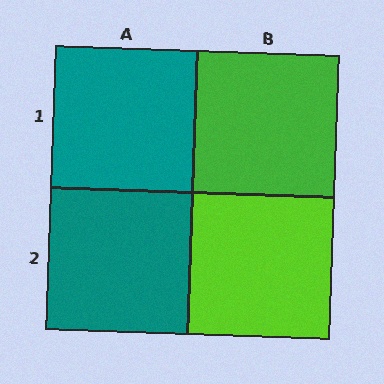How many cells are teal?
2 cells are teal.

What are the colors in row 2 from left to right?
Teal, lime.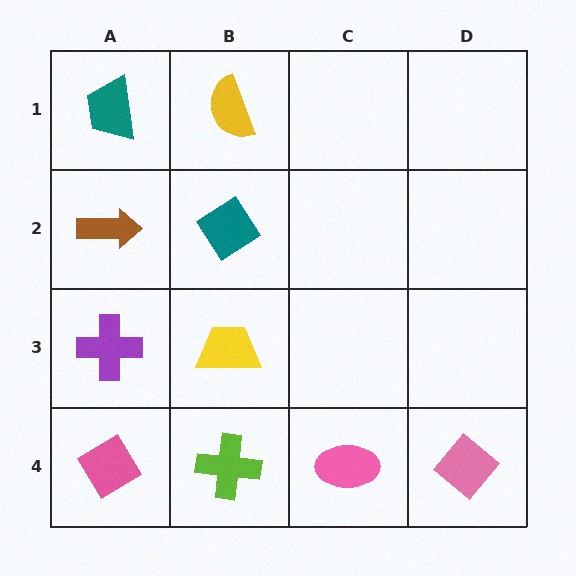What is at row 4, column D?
A pink diamond.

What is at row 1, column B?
A yellow semicircle.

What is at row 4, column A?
A pink diamond.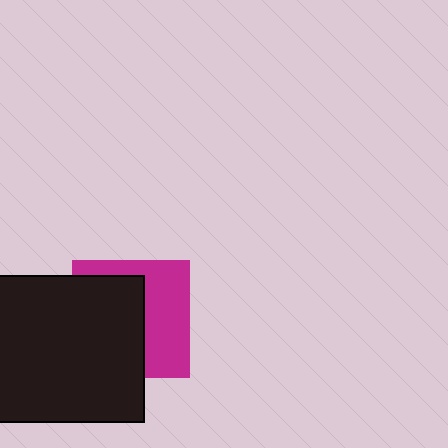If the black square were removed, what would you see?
You would see the complete magenta square.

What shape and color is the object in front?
The object in front is a black square.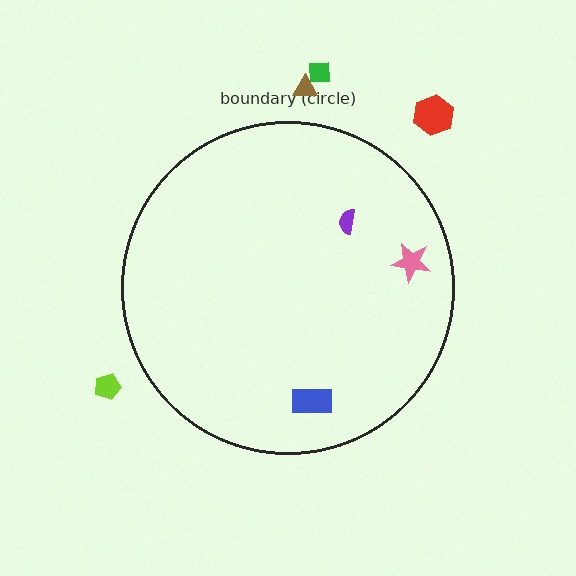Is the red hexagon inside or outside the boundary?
Outside.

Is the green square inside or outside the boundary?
Outside.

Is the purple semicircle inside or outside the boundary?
Inside.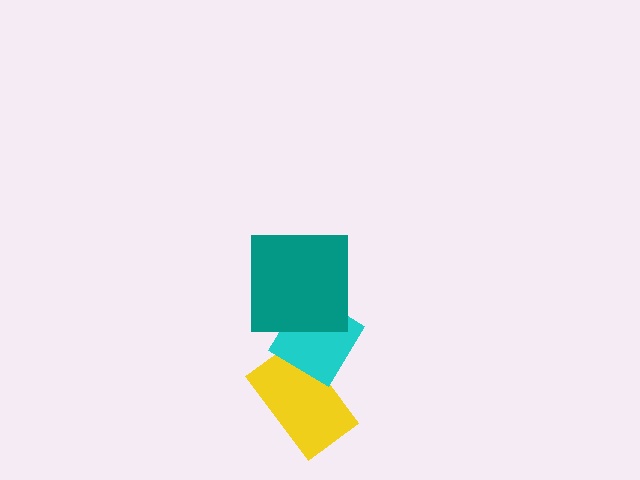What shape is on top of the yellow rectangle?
The cyan diamond is on top of the yellow rectangle.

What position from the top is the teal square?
The teal square is 1st from the top.